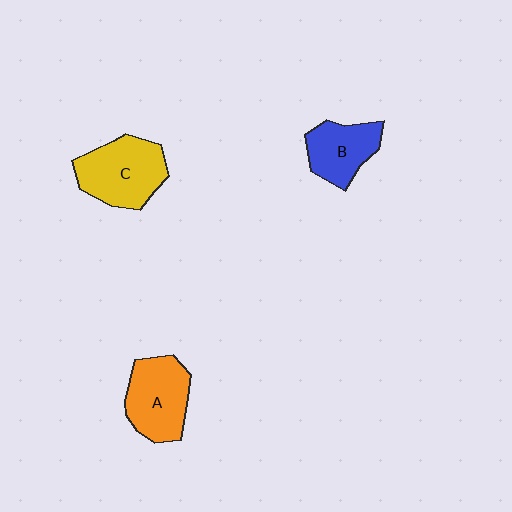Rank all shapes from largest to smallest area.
From largest to smallest: C (yellow), A (orange), B (blue).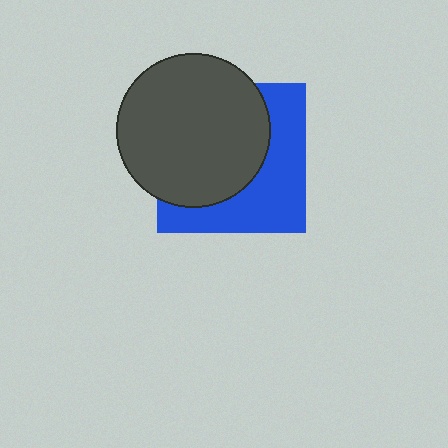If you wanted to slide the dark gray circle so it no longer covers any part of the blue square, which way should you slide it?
Slide it toward the upper-left — that is the most direct way to separate the two shapes.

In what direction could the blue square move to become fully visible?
The blue square could move toward the lower-right. That would shift it out from behind the dark gray circle entirely.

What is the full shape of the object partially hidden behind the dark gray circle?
The partially hidden object is a blue square.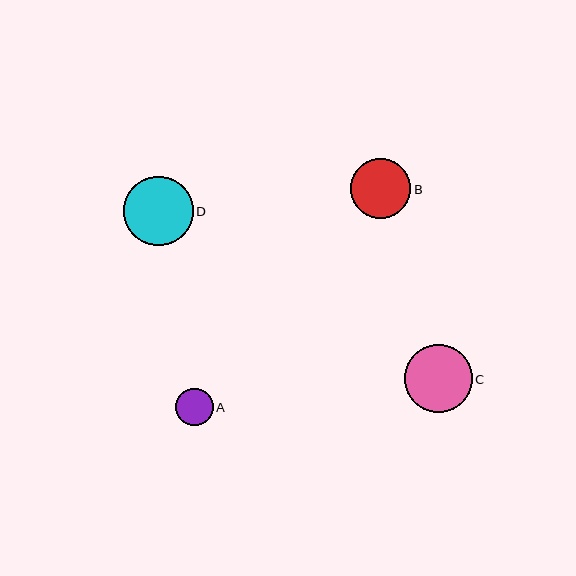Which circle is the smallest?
Circle A is the smallest with a size of approximately 38 pixels.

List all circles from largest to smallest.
From largest to smallest: D, C, B, A.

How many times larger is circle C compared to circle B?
Circle C is approximately 1.1 times the size of circle B.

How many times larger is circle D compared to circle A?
Circle D is approximately 1.9 times the size of circle A.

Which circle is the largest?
Circle D is the largest with a size of approximately 70 pixels.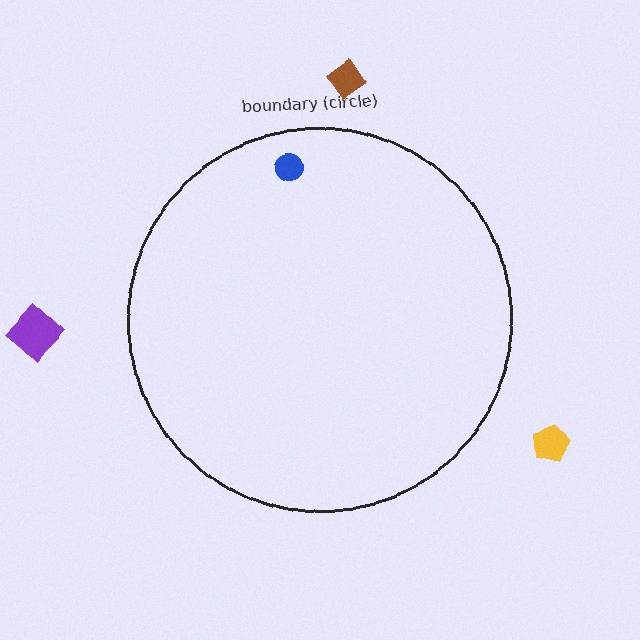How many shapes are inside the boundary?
1 inside, 3 outside.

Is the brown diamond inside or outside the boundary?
Outside.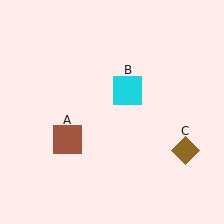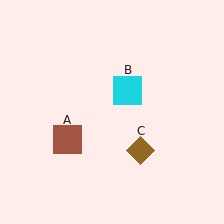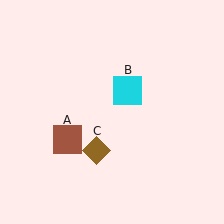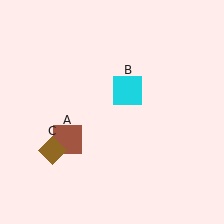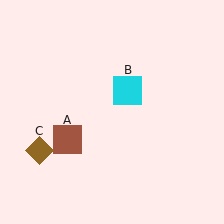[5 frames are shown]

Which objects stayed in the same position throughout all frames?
Brown square (object A) and cyan square (object B) remained stationary.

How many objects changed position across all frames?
1 object changed position: brown diamond (object C).